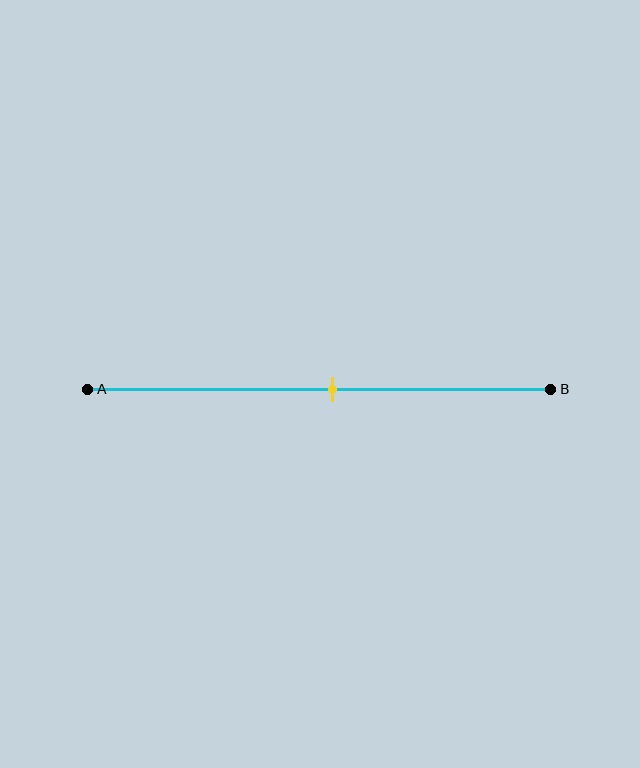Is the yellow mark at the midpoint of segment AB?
Yes, the mark is approximately at the midpoint.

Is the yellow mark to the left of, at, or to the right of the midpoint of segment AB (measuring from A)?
The yellow mark is approximately at the midpoint of segment AB.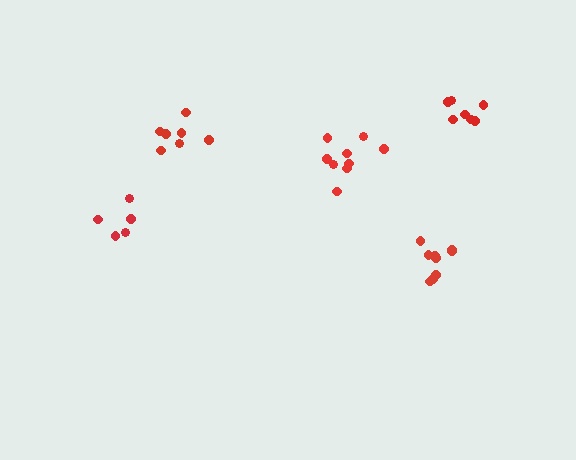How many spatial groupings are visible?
There are 5 spatial groupings.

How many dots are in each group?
Group 1: 7 dots, Group 2: 9 dots, Group 3: 5 dots, Group 4: 9 dots, Group 5: 7 dots (37 total).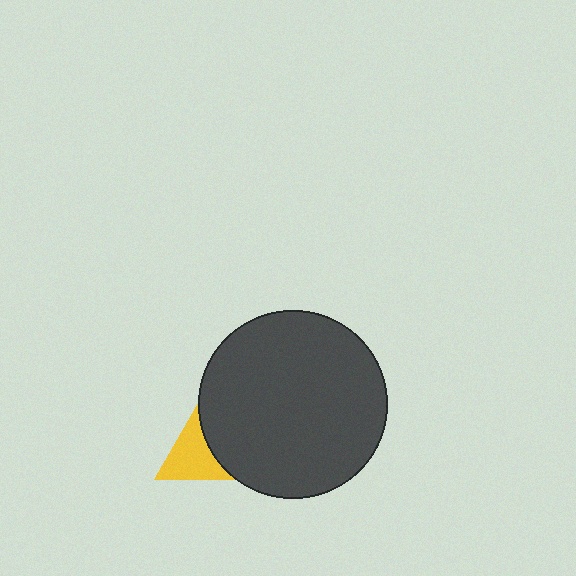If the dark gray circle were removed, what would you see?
You would see the complete yellow triangle.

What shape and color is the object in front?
The object in front is a dark gray circle.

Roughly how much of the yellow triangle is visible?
A small part of it is visible (roughly 38%).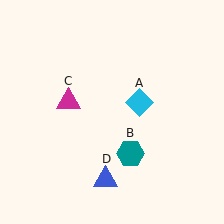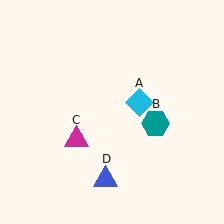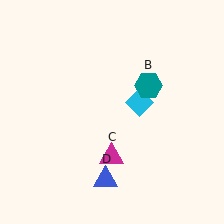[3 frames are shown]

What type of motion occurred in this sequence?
The teal hexagon (object B), magenta triangle (object C) rotated counterclockwise around the center of the scene.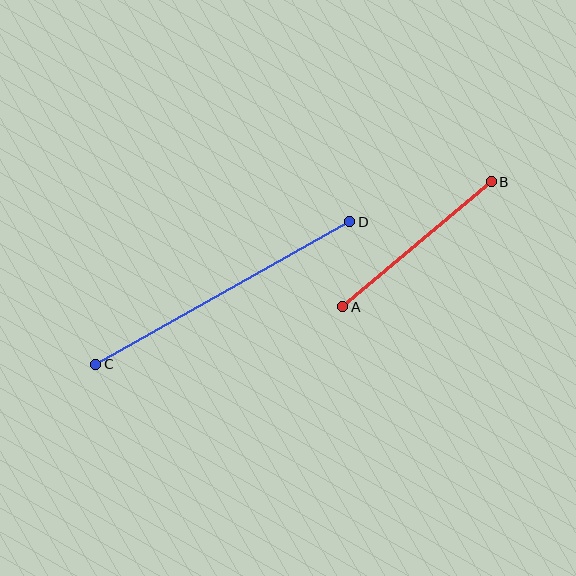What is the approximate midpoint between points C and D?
The midpoint is at approximately (223, 293) pixels.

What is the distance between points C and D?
The distance is approximately 291 pixels.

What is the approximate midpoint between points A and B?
The midpoint is at approximately (417, 244) pixels.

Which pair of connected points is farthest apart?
Points C and D are farthest apart.